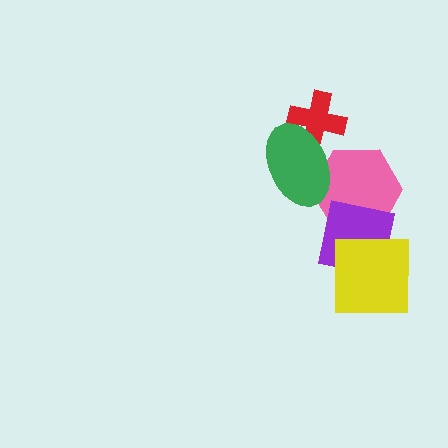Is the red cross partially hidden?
Yes, it is partially covered by another shape.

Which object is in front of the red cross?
The green ellipse is in front of the red cross.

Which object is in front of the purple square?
The yellow square is in front of the purple square.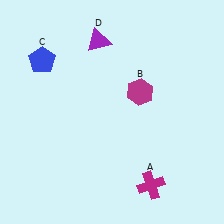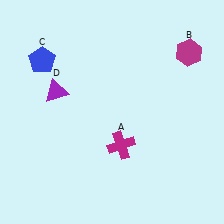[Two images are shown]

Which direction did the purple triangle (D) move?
The purple triangle (D) moved down.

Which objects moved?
The objects that moved are: the magenta cross (A), the magenta hexagon (B), the purple triangle (D).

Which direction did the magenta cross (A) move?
The magenta cross (A) moved up.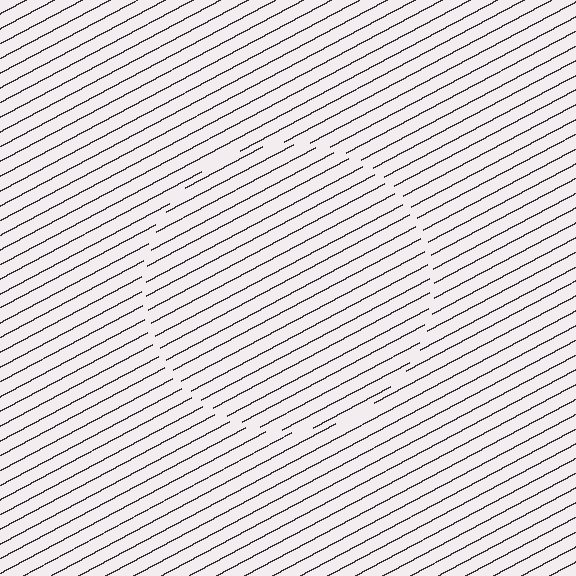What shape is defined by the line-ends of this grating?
An illusory circle. The interior of the shape contains the same grating, shifted by half a period — the contour is defined by the phase discontinuity where line-ends from the inner and outer gratings abut.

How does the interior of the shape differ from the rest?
The interior of the shape contains the same grating, shifted by half a period — the contour is defined by the phase discontinuity where line-ends from the inner and outer gratings abut.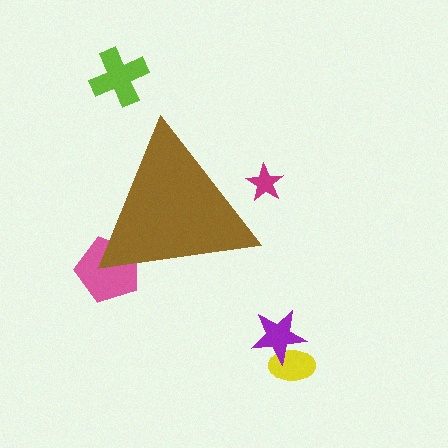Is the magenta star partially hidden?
Yes, the magenta star is partially hidden behind the brown triangle.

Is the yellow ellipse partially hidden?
No, the yellow ellipse is fully visible.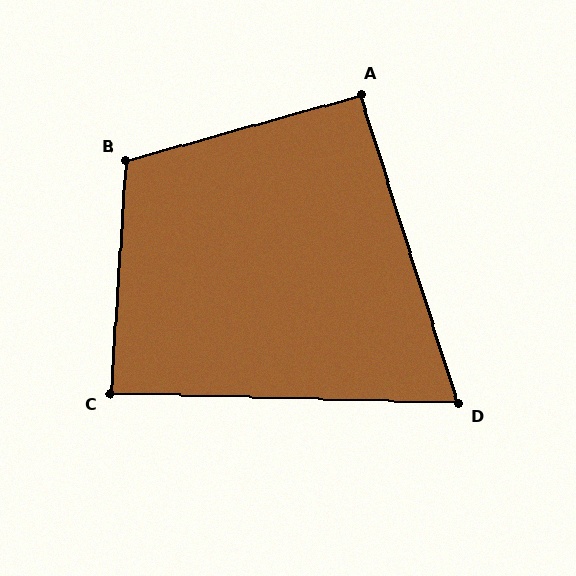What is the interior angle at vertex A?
Approximately 92 degrees (approximately right).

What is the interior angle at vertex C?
Approximately 88 degrees (approximately right).